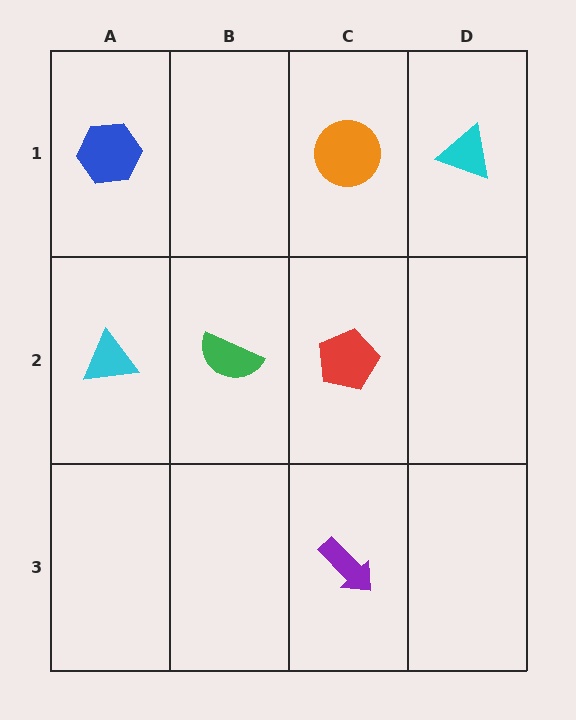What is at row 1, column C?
An orange circle.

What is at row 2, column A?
A cyan triangle.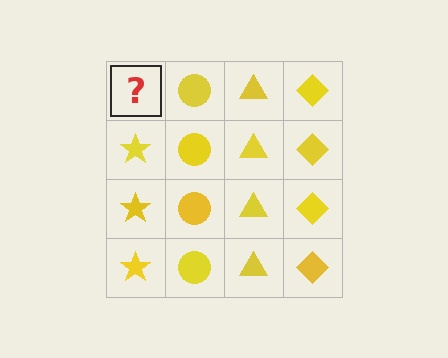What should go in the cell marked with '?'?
The missing cell should contain a yellow star.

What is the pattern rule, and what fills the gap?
The rule is that each column has a consistent shape. The gap should be filled with a yellow star.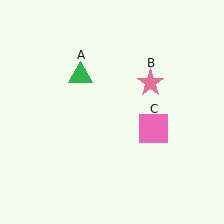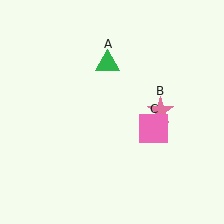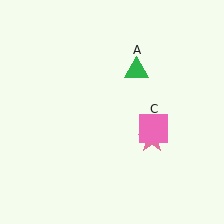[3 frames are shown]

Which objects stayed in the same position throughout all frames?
Pink square (object C) remained stationary.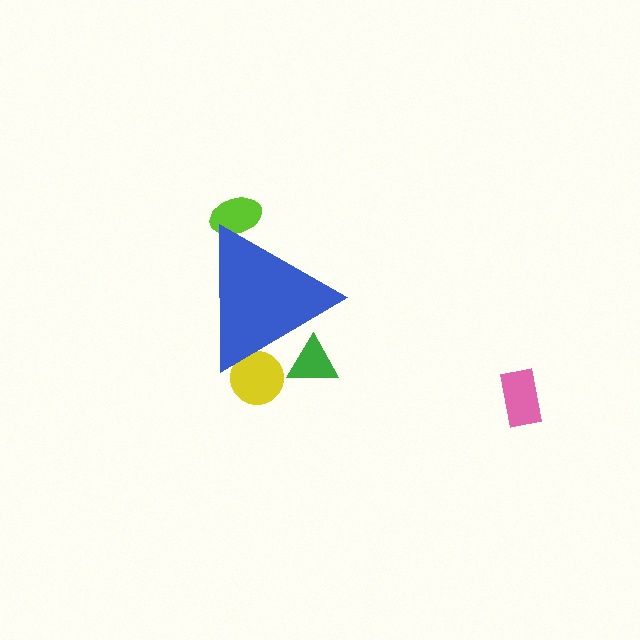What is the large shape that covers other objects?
A blue triangle.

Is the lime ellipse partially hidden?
Yes, the lime ellipse is partially hidden behind the blue triangle.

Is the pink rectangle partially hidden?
No, the pink rectangle is fully visible.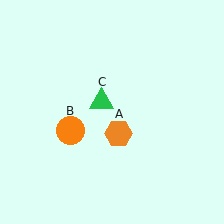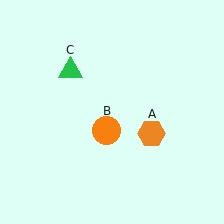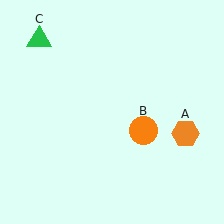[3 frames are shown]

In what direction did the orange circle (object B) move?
The orange circle (object B) moved right.